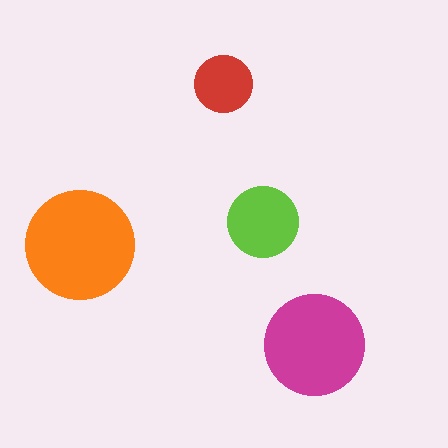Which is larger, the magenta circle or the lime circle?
The magenta one.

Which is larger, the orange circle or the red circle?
The orange one.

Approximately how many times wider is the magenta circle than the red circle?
About 2 times wider.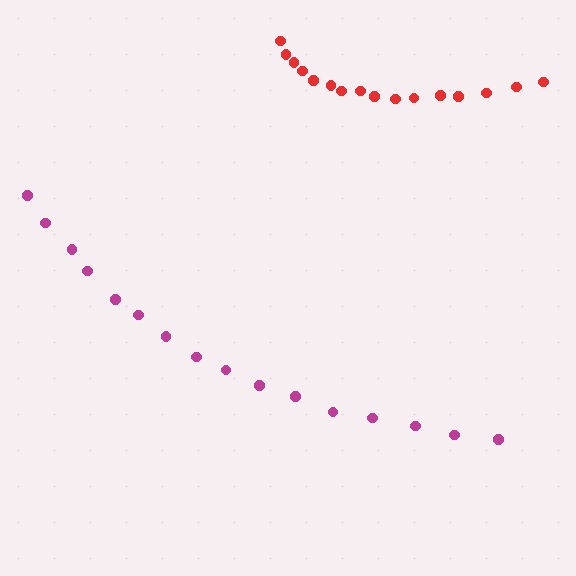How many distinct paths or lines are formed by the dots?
There are 2 distinct paths.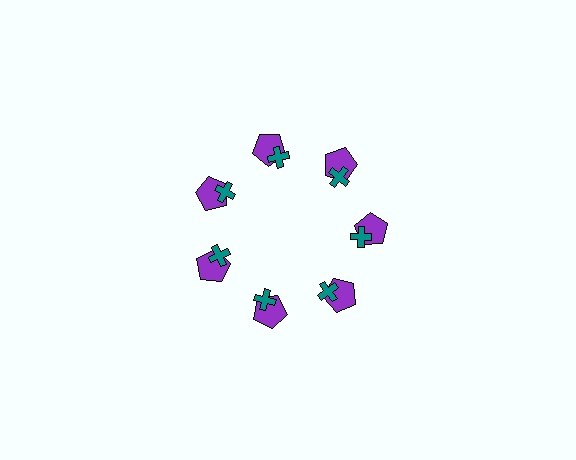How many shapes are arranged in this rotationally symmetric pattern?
There are 14 shapes, arranged in 7 groups of 2.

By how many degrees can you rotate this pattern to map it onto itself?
The pattern maps onto itself every 51 degrees of rotation.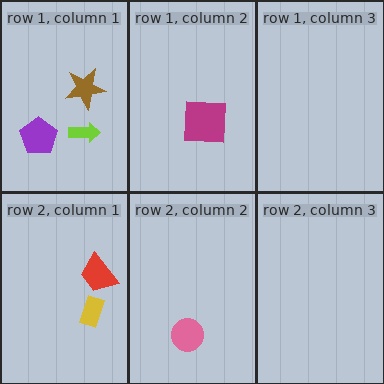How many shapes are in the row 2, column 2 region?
1.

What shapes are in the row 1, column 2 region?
The magenta square.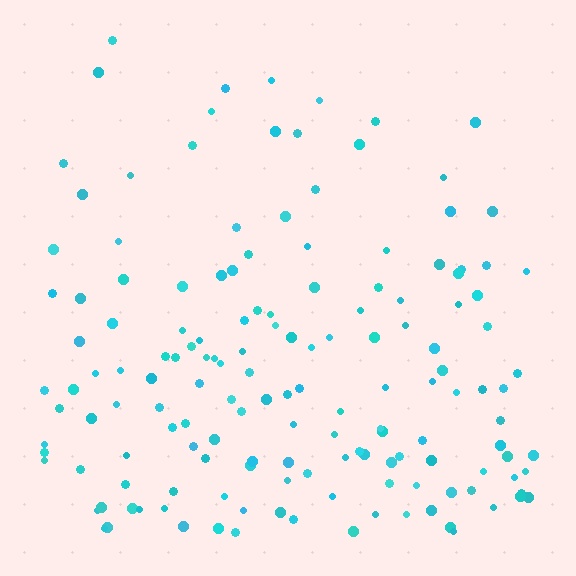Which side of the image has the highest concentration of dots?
The bottom.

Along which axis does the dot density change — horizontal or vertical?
Vertical.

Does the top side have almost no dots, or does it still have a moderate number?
Still a moderate number, just noticeably fewer than the bottom.